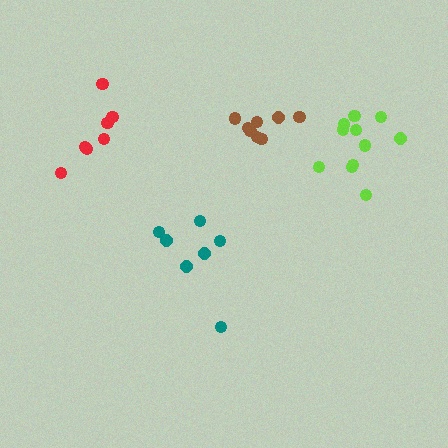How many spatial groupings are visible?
There are 4 spatial groupings.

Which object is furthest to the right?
The lime cluster is rightmost.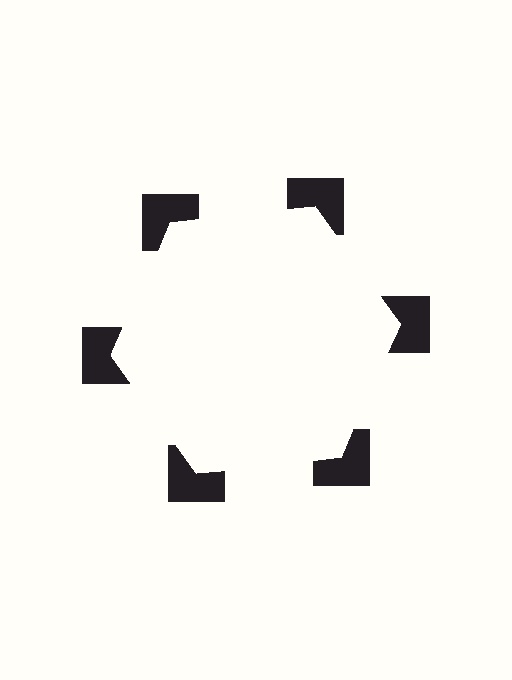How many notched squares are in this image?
There are 6 — one at each vertex of the illusory hexagon.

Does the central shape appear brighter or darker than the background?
It typically appears slightly brighter than the background, even though no actual brightness change is drawn.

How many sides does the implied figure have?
6 sides.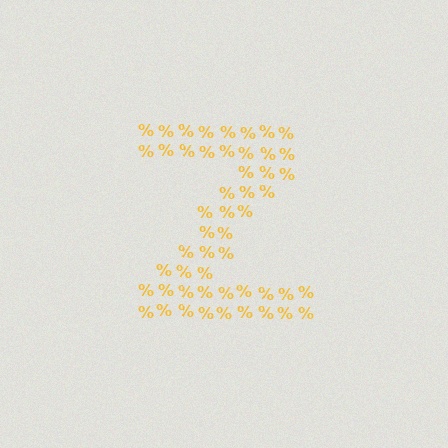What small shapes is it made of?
It is made of small percent signs.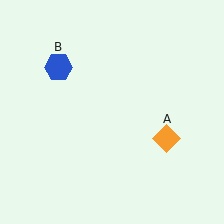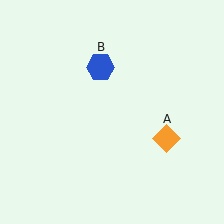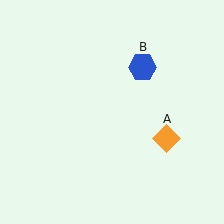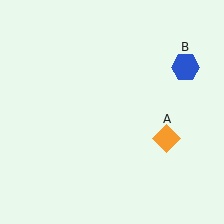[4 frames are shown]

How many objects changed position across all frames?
1 object changed position: blue hexagon (object B).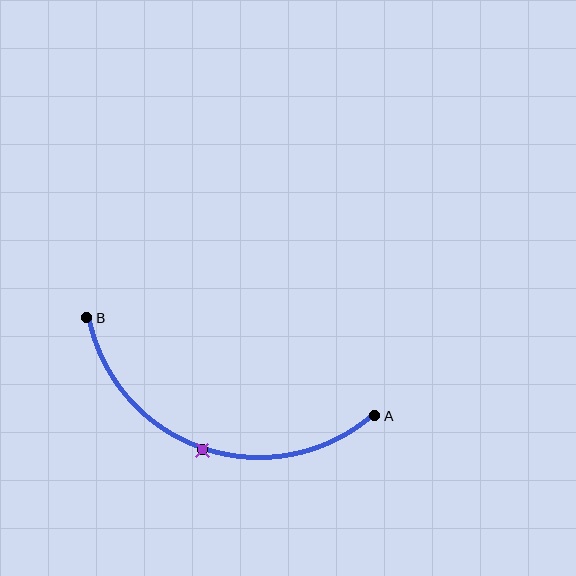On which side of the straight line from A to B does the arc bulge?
The arc bulges below the straight line connecting A and B.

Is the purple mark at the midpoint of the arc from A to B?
Yes. The purple mark lies on the arc at equal arc-length from both A and B — it is the arc midpoint.